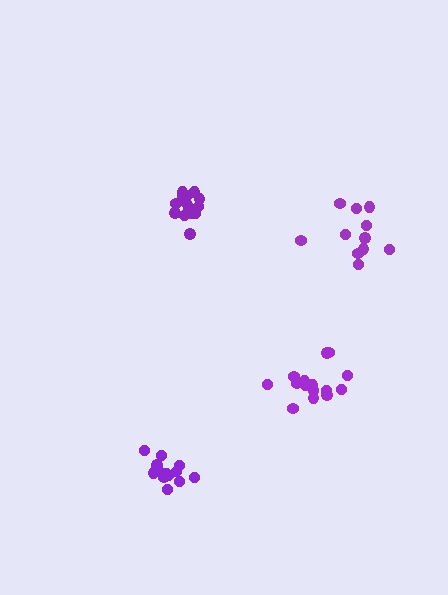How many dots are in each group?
Group 1: 13 dots, Group 2: 11 dots, Group 3: 15 dots, Group 4: 16 dots (55 total).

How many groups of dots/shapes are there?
There are 4 groups.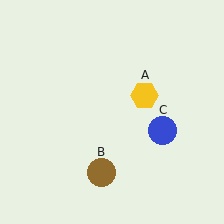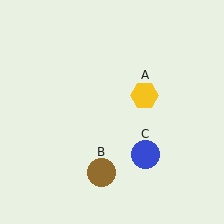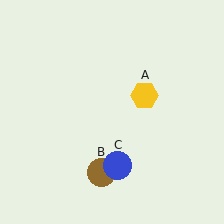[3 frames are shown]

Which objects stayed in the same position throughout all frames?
Yellow hexagon (object A) and brown circle (object B) remained stationary.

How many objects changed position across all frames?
1 object changed position: blue circle (object C).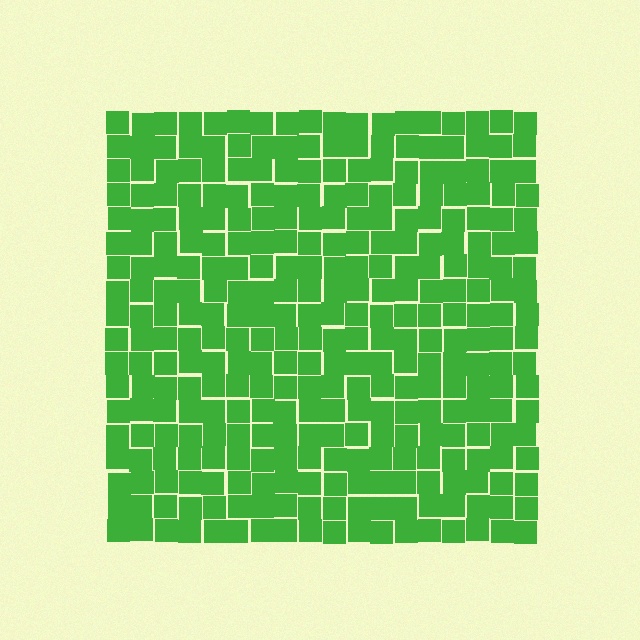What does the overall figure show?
The overall figure shows a square.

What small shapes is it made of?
It is made of small squares.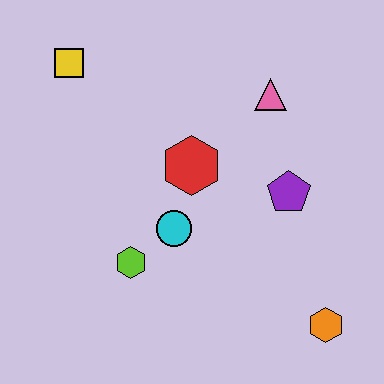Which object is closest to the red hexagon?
The cyan circle is closest to the red hexagon.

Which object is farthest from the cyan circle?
The yellow square is farthest from the cyan circle.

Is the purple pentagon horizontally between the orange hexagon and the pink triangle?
Yes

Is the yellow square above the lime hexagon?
Yes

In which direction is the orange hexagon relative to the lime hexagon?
The orange hexagon is to the right of the lime hexagon.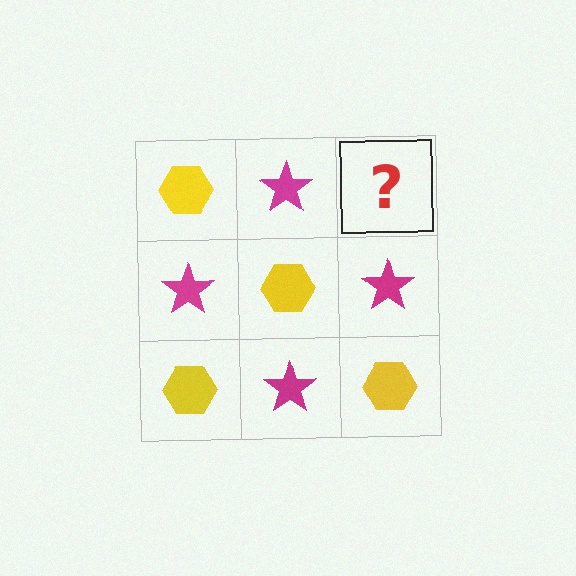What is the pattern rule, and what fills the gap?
The rule is that it alternates yellow hexagon and magenta star in a checkerboard pattern. The gap should be filled with a yellow hexagon.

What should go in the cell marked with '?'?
The missing cell should contain a yellow hexagon.